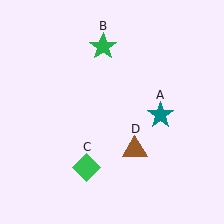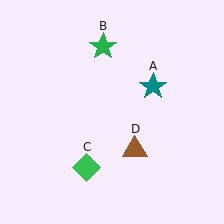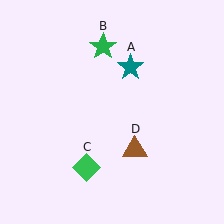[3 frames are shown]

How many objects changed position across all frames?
1 object changed position: teal star (object A).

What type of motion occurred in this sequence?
The teal star (object A) rotated counterclockwise around the center of the scene.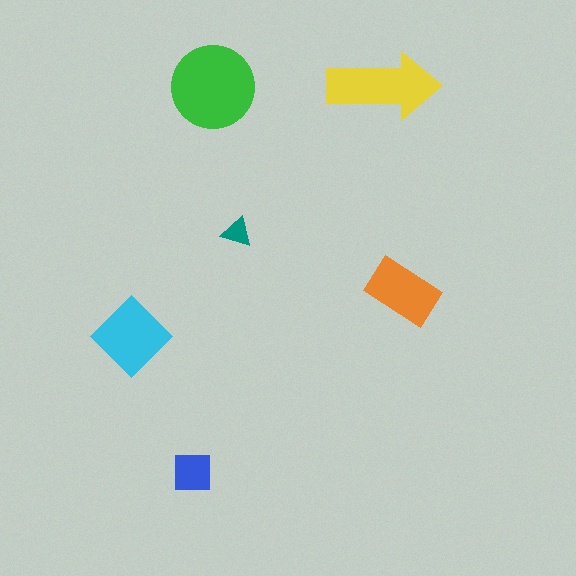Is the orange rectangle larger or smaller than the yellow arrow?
Smaller.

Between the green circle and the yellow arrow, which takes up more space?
The green circle.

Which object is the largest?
The green circle.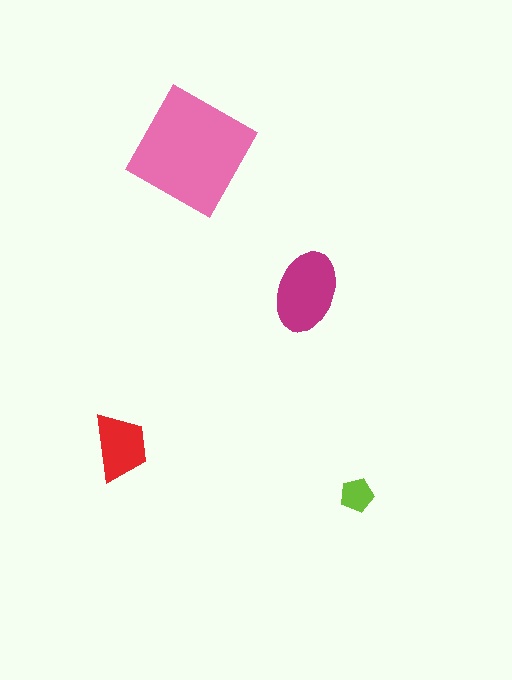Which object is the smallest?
The lime pentagon.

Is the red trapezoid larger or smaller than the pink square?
Smaller.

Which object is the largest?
The pink square.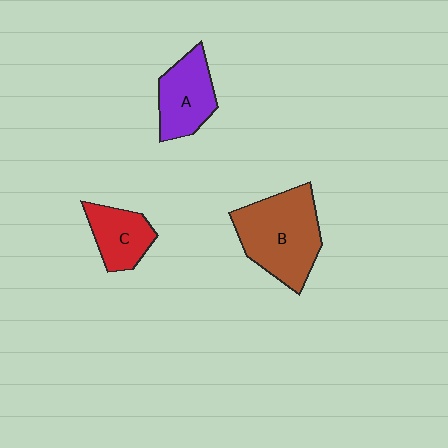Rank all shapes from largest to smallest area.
From largest to smallest: B (brown), A (purple), C (red).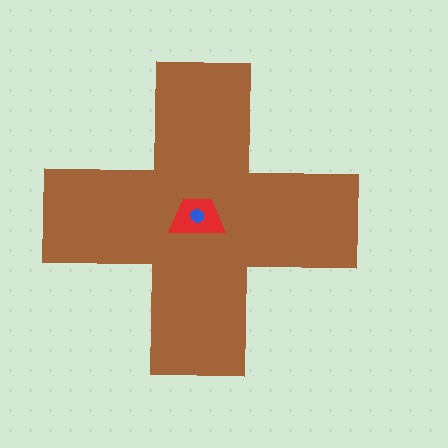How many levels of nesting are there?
3.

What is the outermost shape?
The brown cross.